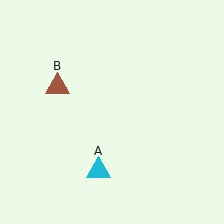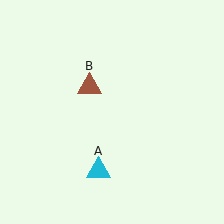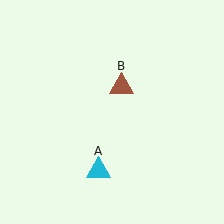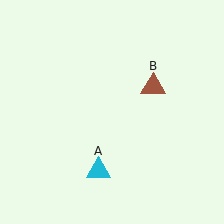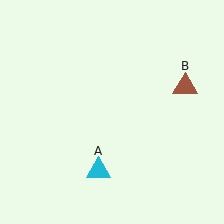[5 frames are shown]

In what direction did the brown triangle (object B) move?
The brown triangle (object B) moved right.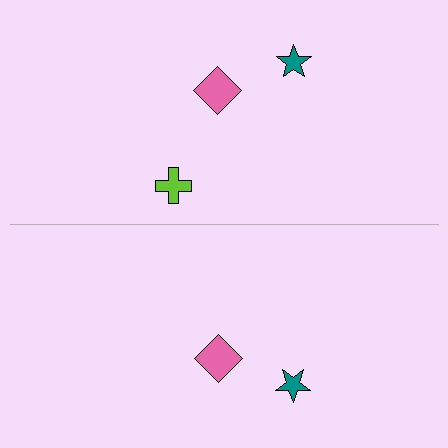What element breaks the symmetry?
A lime cross is missing from the bottom side.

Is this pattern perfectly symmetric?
No, the pattern is not perfectly symmetric. A lime cross is missing from the bottom side.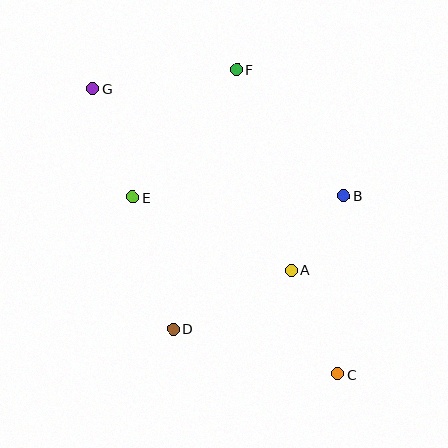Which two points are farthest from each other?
Points C and G are farthest from each other.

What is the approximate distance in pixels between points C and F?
The distance between C and F is approximately 321 pixels.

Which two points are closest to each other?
Points A and B are closest to each other.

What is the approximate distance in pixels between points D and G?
The distance between D and G is approximately 254 pixels.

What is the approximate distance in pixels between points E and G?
The distance between E and G is approximately 116 pixels.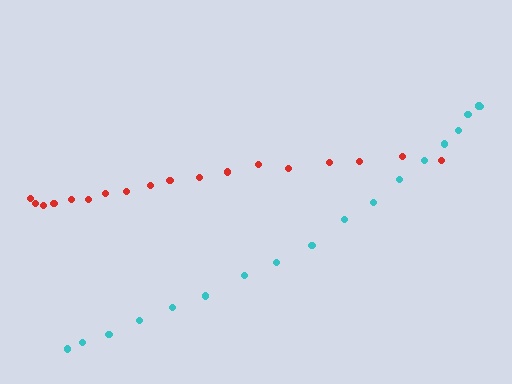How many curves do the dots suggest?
There are 2 distinct paths.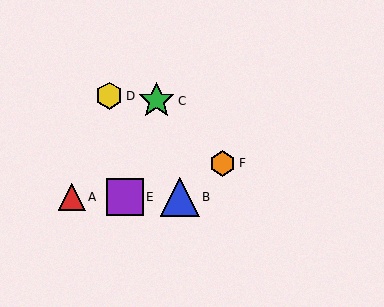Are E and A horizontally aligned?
Yes, both are at y≈197.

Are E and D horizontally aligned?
No, E is at y≈197 and D is at y≈96.